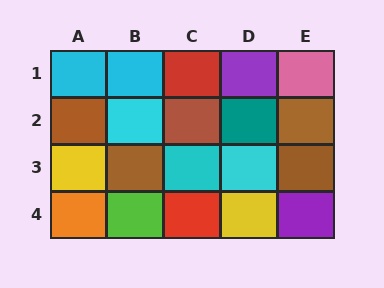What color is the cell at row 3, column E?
Brown.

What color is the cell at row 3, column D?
Cyan.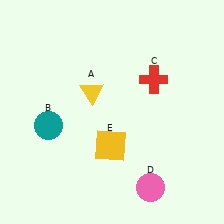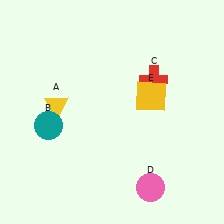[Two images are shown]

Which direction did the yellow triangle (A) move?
The yellow triangle (A) moved left.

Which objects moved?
The objects that moved are: the yellow triangle (A), the yellow square (E).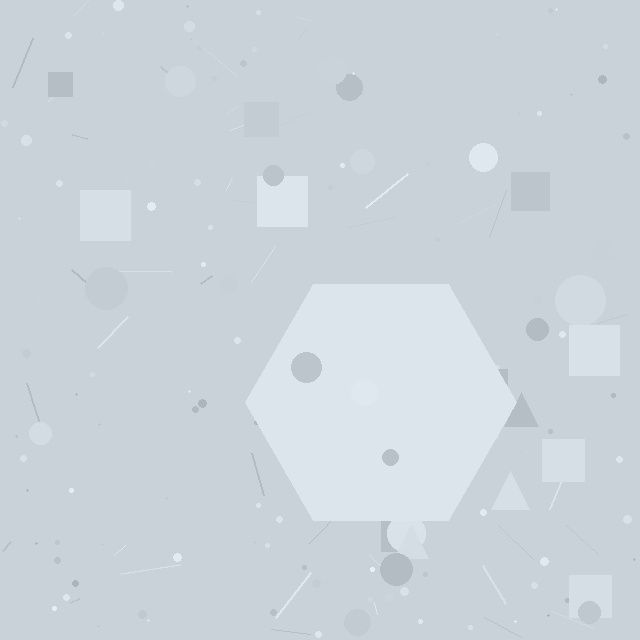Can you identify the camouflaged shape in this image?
The camouflaged shape is a hexagon.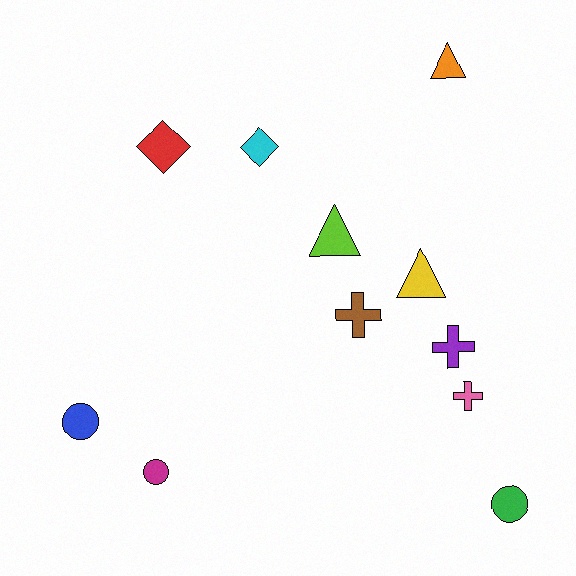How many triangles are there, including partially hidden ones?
There are 3 triangles.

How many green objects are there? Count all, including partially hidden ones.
There is 1 green object.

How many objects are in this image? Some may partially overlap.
There are 11 objects.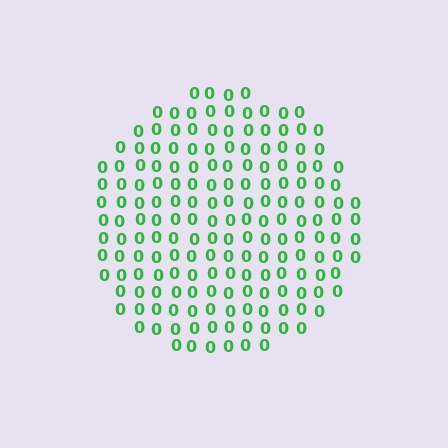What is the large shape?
The large shape is a circle.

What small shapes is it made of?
It is made of small digit 0's.